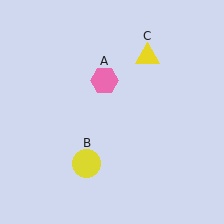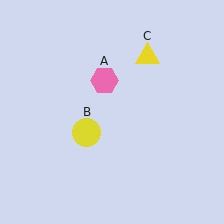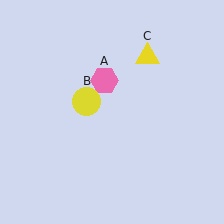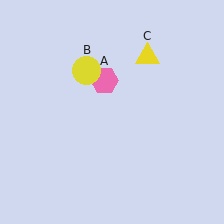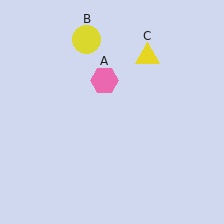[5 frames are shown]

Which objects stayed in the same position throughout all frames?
Pink hexagon (object A) and yellow triangle (object C) remained stationary.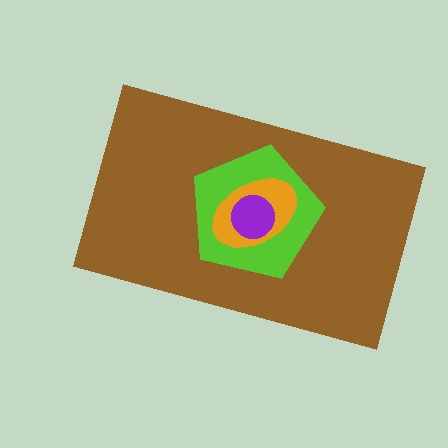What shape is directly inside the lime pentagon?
The orange ellipse.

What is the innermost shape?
The purple circle.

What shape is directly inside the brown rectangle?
The lime pentagon.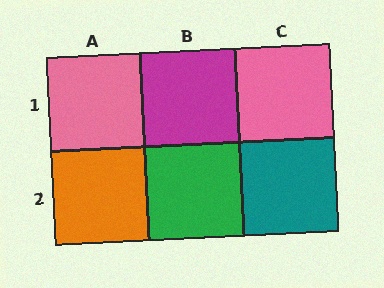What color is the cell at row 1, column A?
Pink.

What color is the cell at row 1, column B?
Magenta.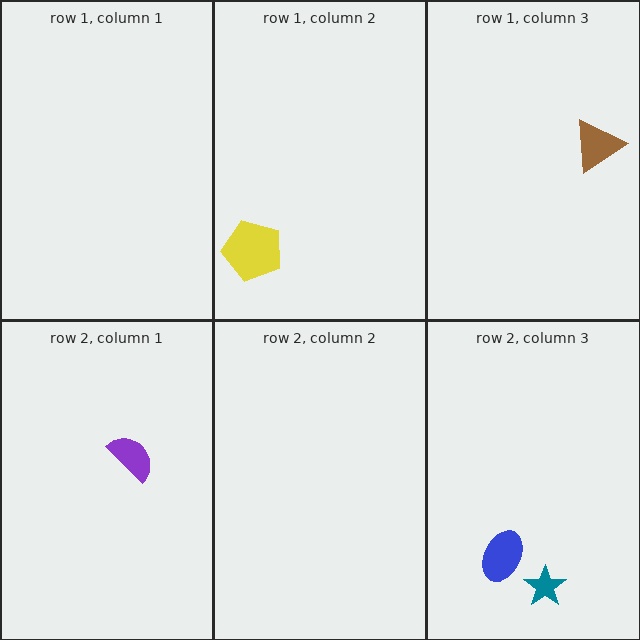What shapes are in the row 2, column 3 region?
The teal star, the blue ellipse.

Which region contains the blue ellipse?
The row 2, column 3 region.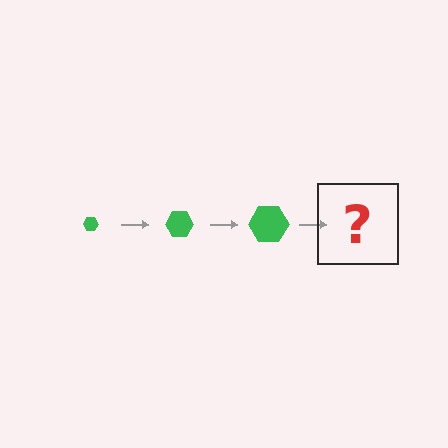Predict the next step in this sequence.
The next step is a green hexagon, larger than the previous one.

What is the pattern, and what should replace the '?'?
The pattern is that the hexagon gets progressively larger each step. The '?' should be a green hexagon, larger than the previous one.